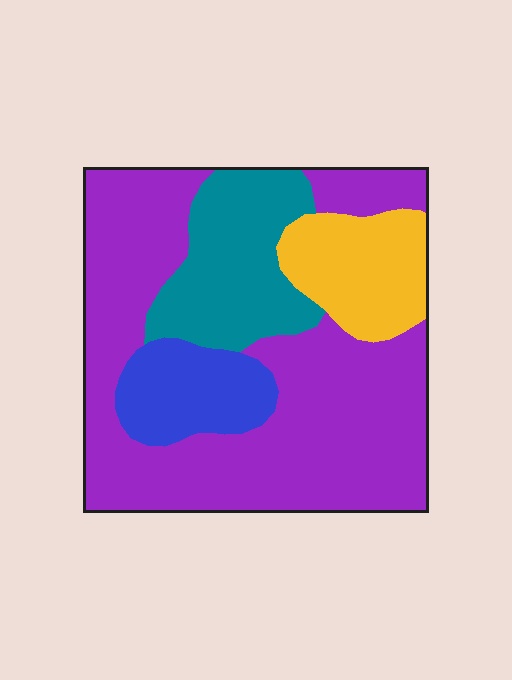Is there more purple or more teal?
Purple.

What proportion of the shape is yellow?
Yellow takes up about one eighth (1/8) of the shape.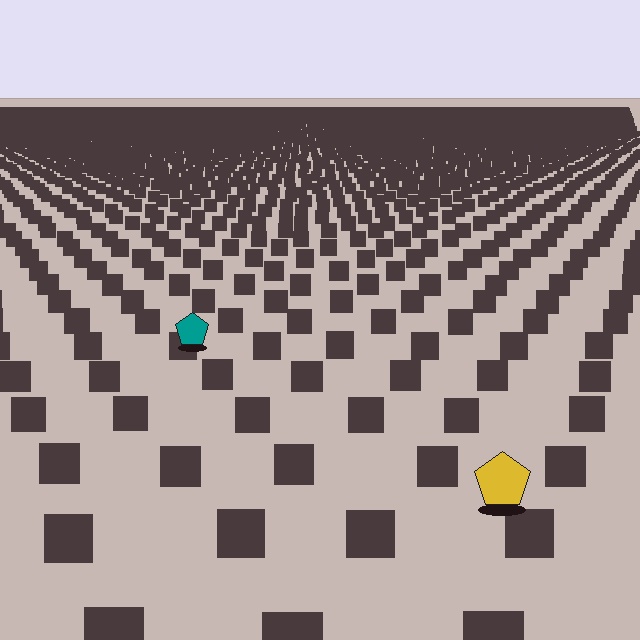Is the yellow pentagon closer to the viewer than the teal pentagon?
Yes. The yellow pentagon is closer — you can tell from the texture gradient: the ground texture is coarser near it.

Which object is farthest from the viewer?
The teal pentagon is farthest from the viewer. It appears smaller and the ground texture around it is denser.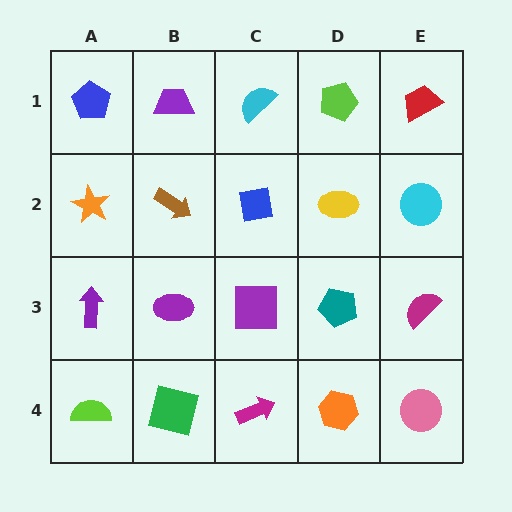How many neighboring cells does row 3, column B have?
4.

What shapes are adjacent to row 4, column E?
A magenta semicircle (row 3, column E), an orange hexagon (row 4, column D).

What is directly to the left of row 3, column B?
A purple arrow.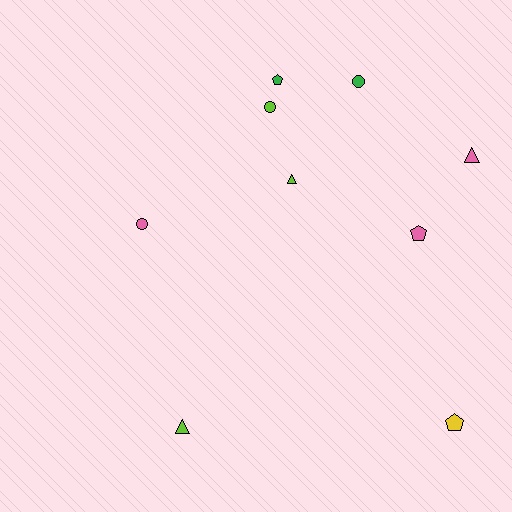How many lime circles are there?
There is 1 lime circle.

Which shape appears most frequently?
Pentagon, with 3 objects.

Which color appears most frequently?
Pink, with 3 objects.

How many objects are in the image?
There are 9 objects.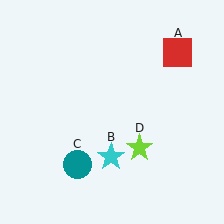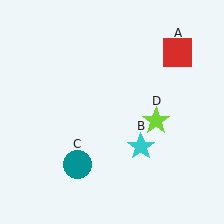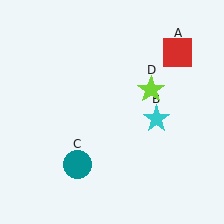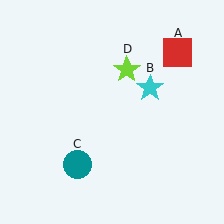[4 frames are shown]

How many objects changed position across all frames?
2 objects changed position: cyan star (object B), lime star (object D).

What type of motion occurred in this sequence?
The cyan star (object B), lime star (object D) rotated counterclockwise around the center of the scene.